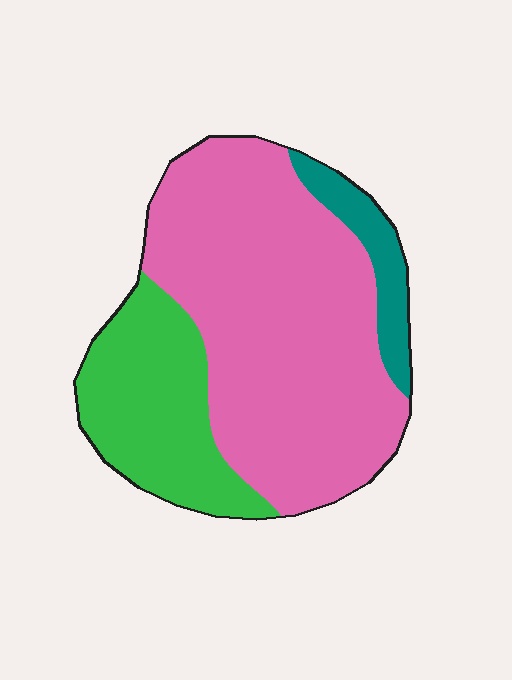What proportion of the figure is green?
Green takes up between a quarter and a half of the figure.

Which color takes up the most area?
Pink, at roughly 65%.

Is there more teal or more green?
Green.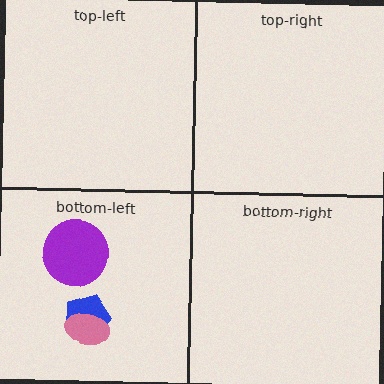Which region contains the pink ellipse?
The bottom-left region.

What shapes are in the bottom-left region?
The blue pentagon, the pink ellipse, the purple circle.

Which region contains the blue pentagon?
The bottom-left region.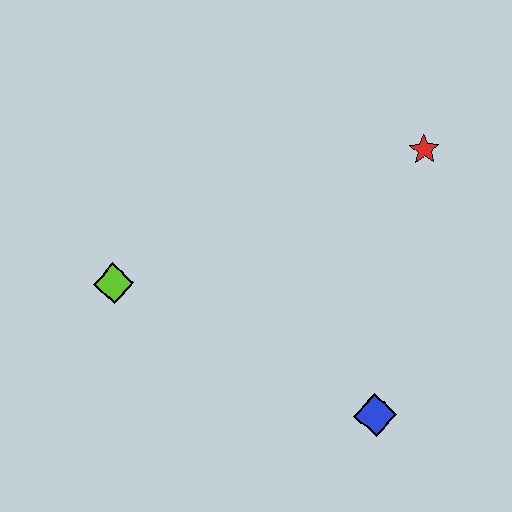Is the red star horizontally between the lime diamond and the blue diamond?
No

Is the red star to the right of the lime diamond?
Yes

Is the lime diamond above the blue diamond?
Yes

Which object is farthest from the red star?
The lime diamond is farthest from the red star.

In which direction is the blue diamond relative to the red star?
The blue diamond is below the red star.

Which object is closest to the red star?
The blue diamond is closest to the red star.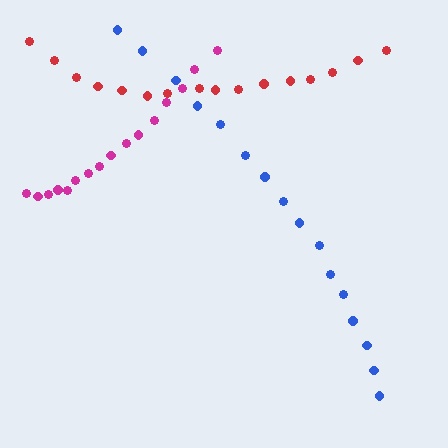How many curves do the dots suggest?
There are 3 distinct paths.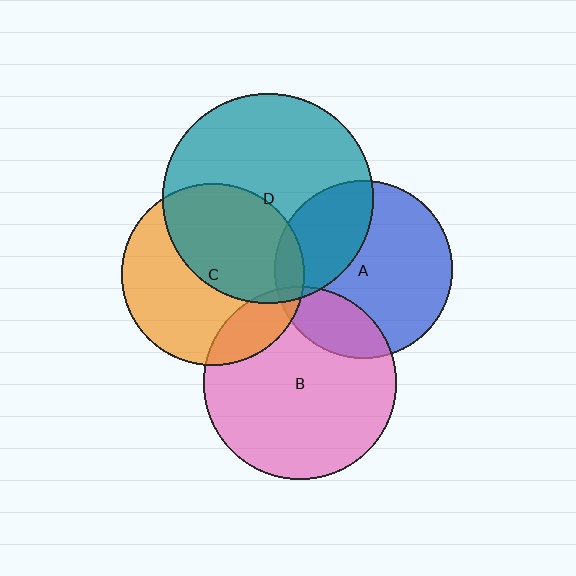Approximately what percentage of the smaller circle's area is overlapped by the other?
Approximately 30%.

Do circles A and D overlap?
Yes.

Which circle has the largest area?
Circle D (teal).